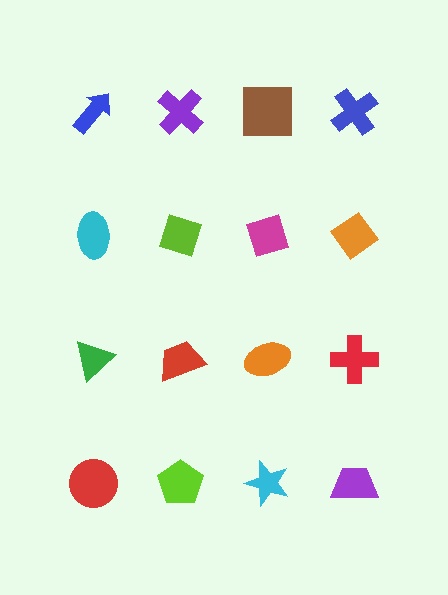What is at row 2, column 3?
A magenta diamond.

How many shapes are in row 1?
4 shapes.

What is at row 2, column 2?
A lime diamond.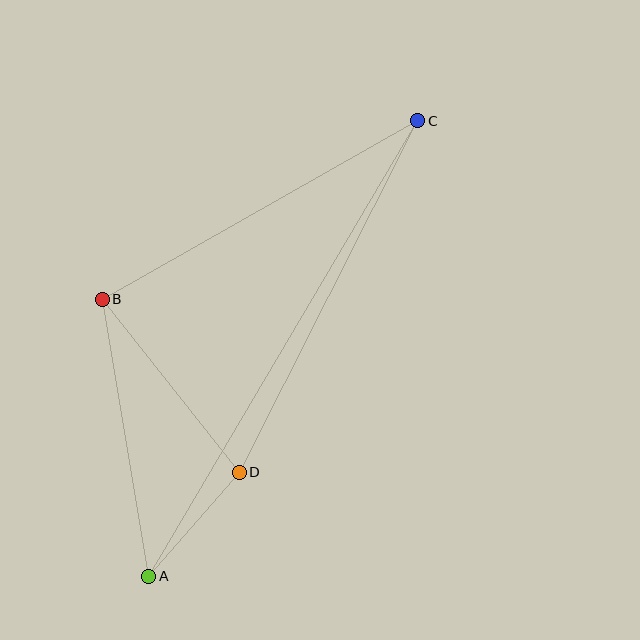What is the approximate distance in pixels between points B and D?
The distance between B and D is approximately 221 pixels.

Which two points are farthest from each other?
Points A and C are farthest from each other.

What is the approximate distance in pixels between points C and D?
The distance between C and D is approximately 394 pixels.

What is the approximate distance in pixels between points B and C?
The distance between B and C is approximately 362 pixels.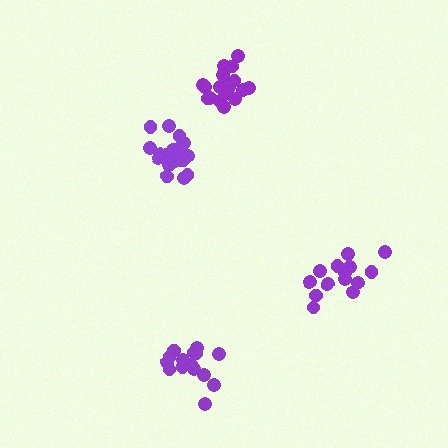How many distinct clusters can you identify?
There are 4 distinct clusters.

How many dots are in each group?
Group 1: 14 dots, Group 2: 17 dots, Group 3: 15 dots, Group 4: 19 dots (65 total).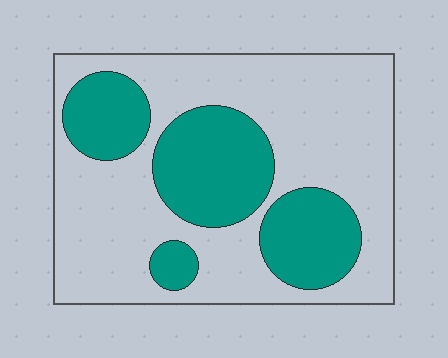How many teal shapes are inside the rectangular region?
4.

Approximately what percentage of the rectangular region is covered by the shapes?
Approximately 35%.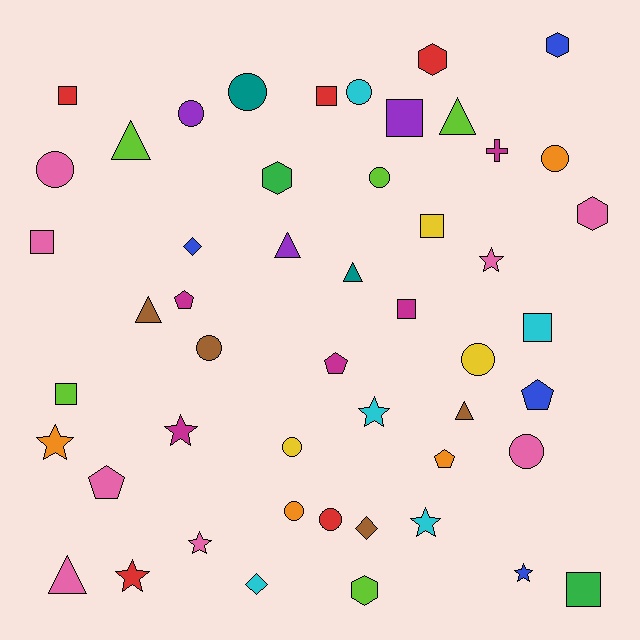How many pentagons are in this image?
There are 5 pentagons.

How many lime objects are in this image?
There are 5 lime objects.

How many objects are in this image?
There are 50 objects.